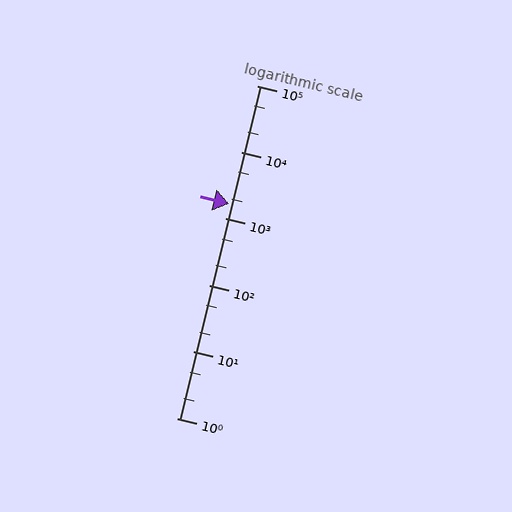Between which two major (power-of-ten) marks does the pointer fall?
The pointer is between 1000 and 10000.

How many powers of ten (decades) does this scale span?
The scale spans 5 decades, from 1 to 100000.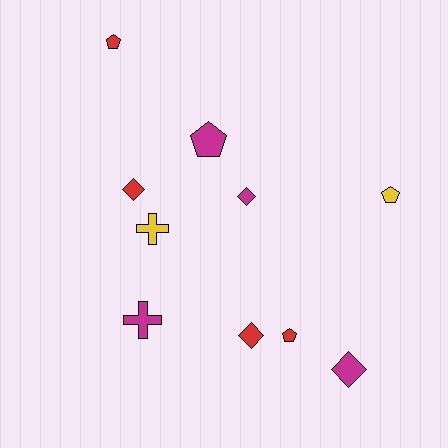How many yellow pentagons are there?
There is 1 yellow pentagon.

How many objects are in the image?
There are 10 objects.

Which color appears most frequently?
Red, with 4 objects.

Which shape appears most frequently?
Diamond, with 4 objects.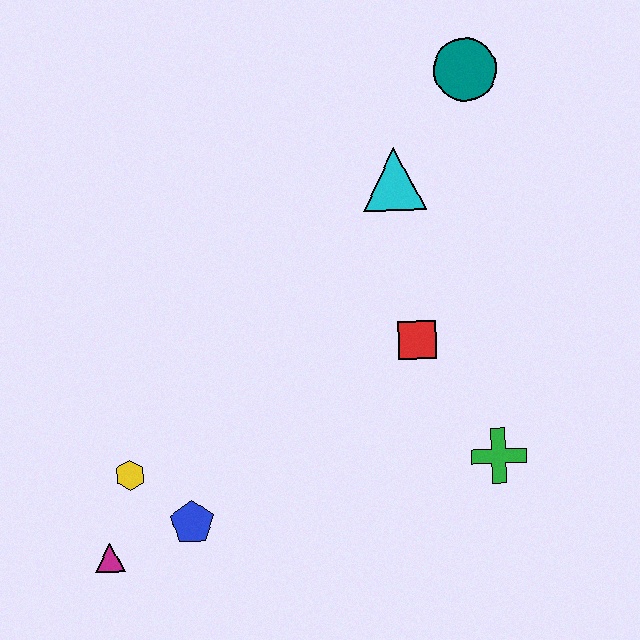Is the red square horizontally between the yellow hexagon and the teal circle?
Yes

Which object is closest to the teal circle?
The cyan triangle is closest to the teal circle.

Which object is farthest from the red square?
The magenta triangle is farthest from the red square.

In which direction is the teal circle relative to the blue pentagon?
The teal circle is above the blue pentagon.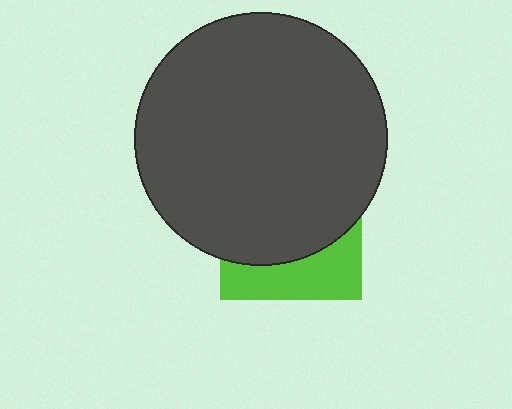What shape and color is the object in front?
The object in front is a dark gray circle.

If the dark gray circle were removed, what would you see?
You would see the complete lime square.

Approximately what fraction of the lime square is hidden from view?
Roughly 68% of the lime square is hidden behind the dark gray circle.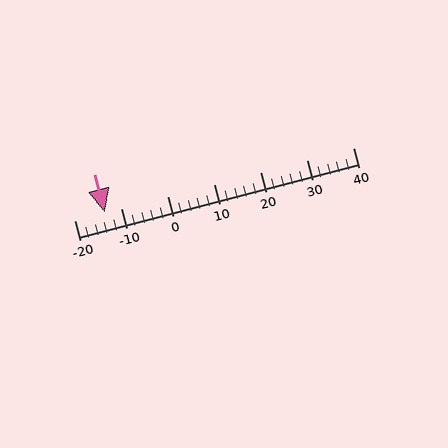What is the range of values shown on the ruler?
The ruler shows values from -20 to 40.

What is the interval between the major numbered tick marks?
The major tick marks are spaced 10 units apart.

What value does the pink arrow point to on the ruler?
The pink arrow points to approximately -14.